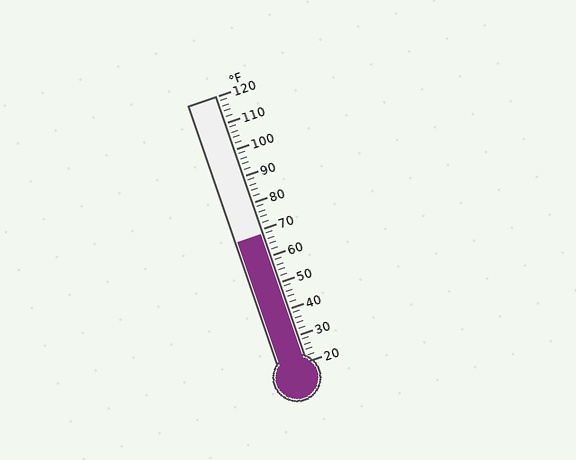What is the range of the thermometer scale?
The thermometer scale ranges from 20°F to 120°F.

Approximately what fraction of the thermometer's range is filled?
The thermometer is filled to approximately 50% of its range.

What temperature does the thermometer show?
The thermometer shows approximately 68°F.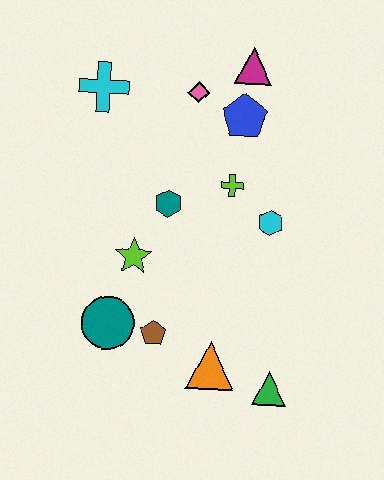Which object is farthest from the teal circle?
The magenta triangle is farthest from the teal circle.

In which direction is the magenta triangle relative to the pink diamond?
The magenta triangle is to the right of the pink diamond.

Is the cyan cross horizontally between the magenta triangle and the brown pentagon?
No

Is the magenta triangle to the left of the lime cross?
No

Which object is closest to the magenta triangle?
The blue pentagon is closest to the magenta triangle.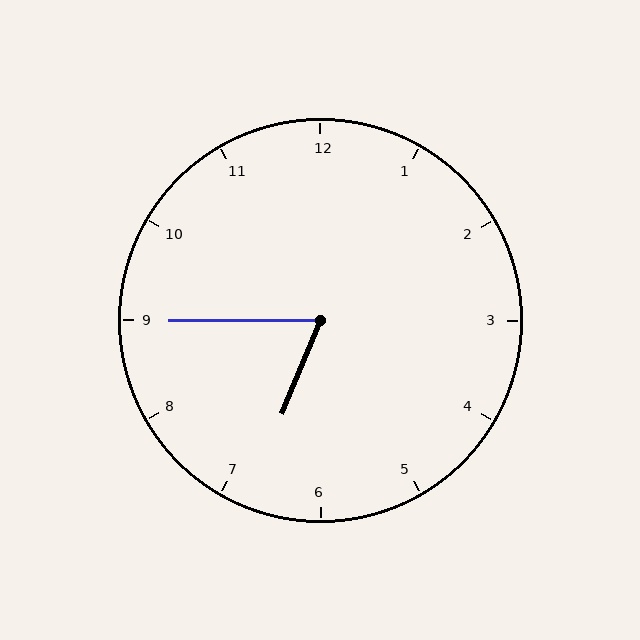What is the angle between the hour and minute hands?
Approximately 68 degrees.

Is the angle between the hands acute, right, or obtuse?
It is acute.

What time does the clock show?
6:45.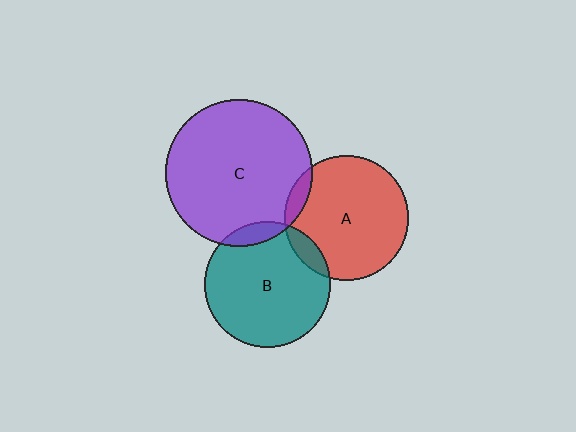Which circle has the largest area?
Circle C (purple).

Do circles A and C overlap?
Yes.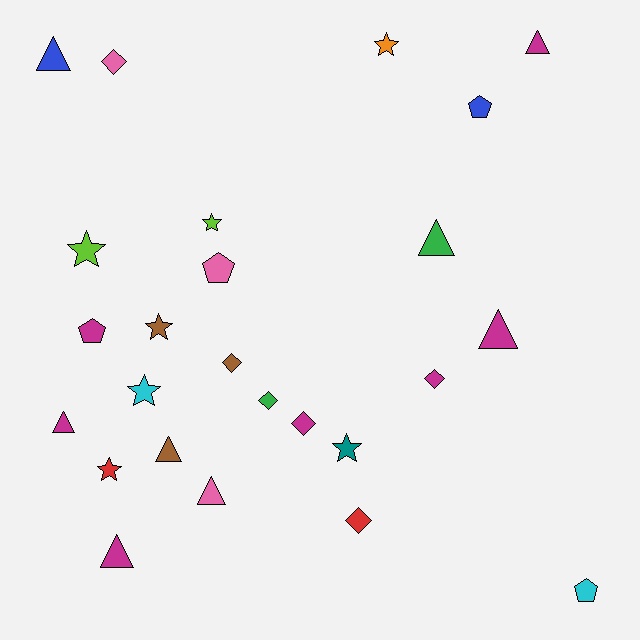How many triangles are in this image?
There are 8 triangles.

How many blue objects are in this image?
There are 2 blue objects.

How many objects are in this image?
There are 25 objects.